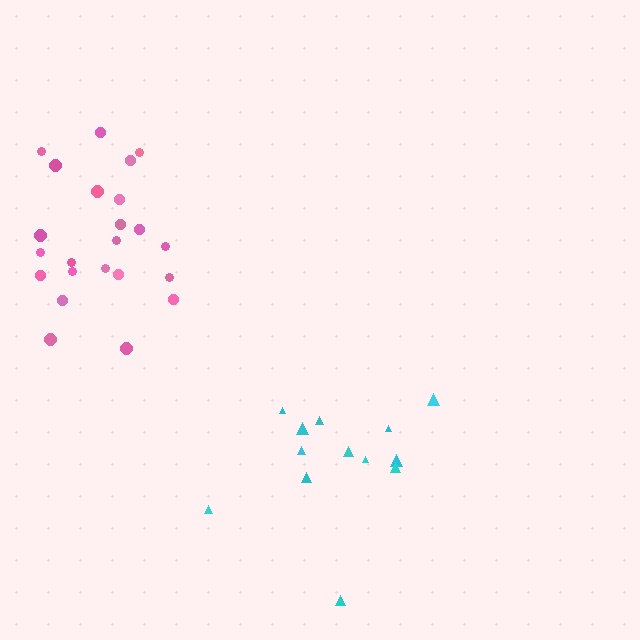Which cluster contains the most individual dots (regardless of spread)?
Pink (23).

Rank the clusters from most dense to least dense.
pink, cyan.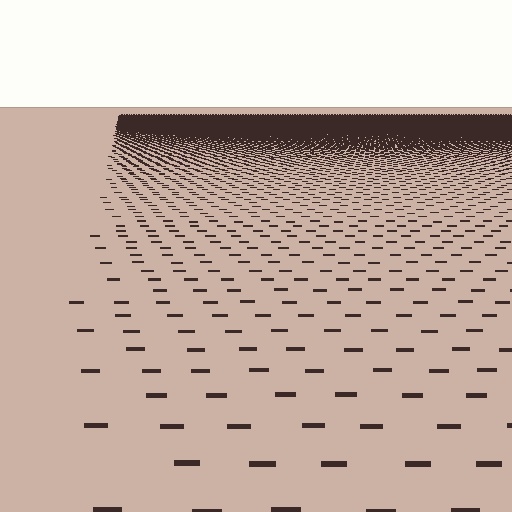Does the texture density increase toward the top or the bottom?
Density increases toward the top.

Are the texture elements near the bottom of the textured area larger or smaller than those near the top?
Larger. Near the bottom, elements are closer to the viewer and appear at a bigger on-screen size.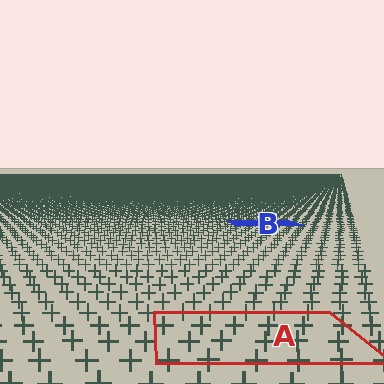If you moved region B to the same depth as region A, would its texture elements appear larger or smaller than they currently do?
They would appear larger. At a closer depth, the same texture elements are projected at a bigger on-screen size.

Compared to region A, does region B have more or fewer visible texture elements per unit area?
Region B has more texture elements per unit area — they are packed more densely because it is farther away.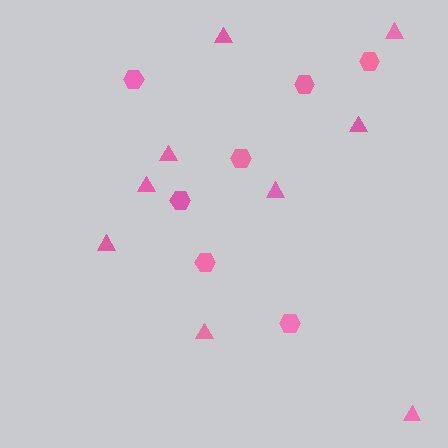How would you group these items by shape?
There are 2 groups: one group of triangles (9) and one group of hexagons (7).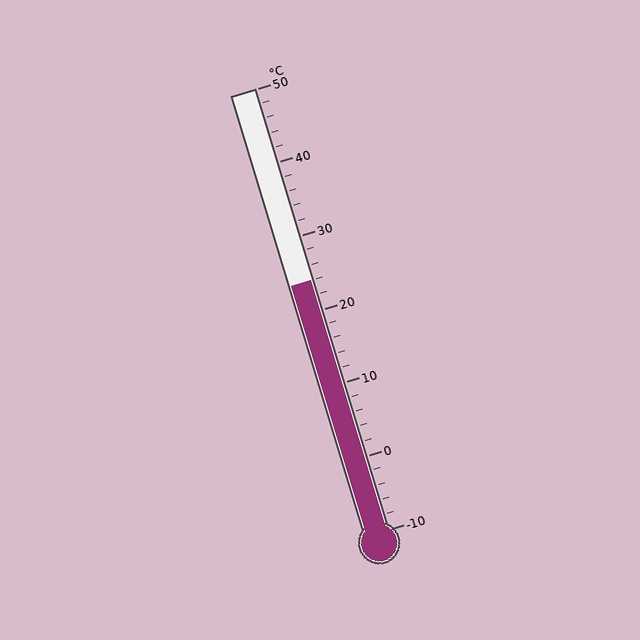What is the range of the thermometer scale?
The thermometer scale ranges from -10°C to 50°C.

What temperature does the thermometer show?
The thermometer shows approximately 24°C.